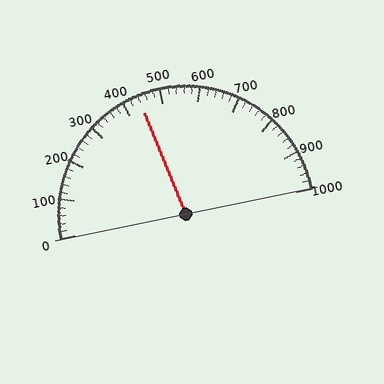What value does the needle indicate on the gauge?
The needle indicates approximately 440.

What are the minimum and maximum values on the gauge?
The gauge ranges from 0 to 1000.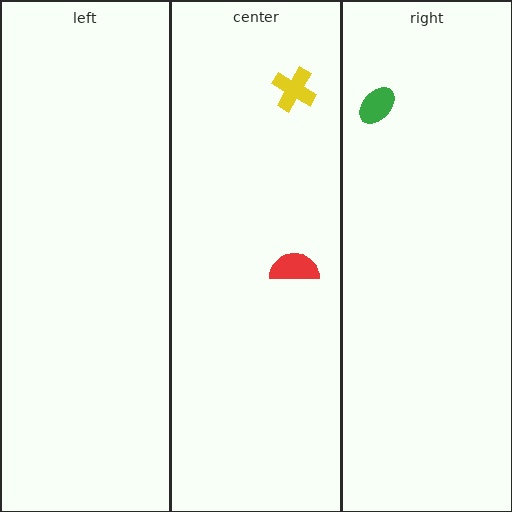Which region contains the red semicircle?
The center region.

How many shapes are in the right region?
1.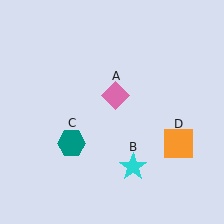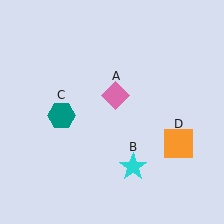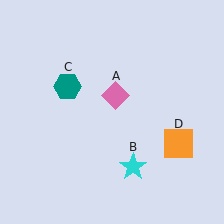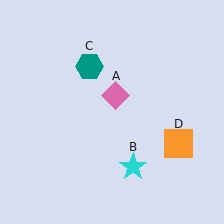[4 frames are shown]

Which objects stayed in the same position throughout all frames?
Pink diamond (object A) and cyan star (object B) and orange square (object D) remained stationary.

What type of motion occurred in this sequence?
The teal hexagon (object C) rotated clockwise around the center of the scene.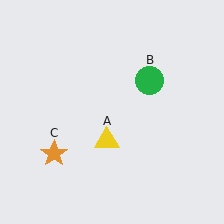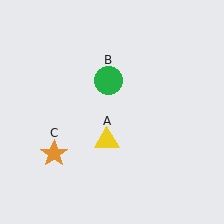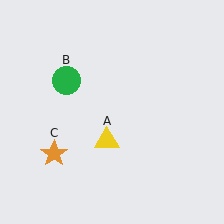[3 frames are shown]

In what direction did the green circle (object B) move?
The green circle (object B) moved left.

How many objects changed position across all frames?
1 object changed position: green circle (object B).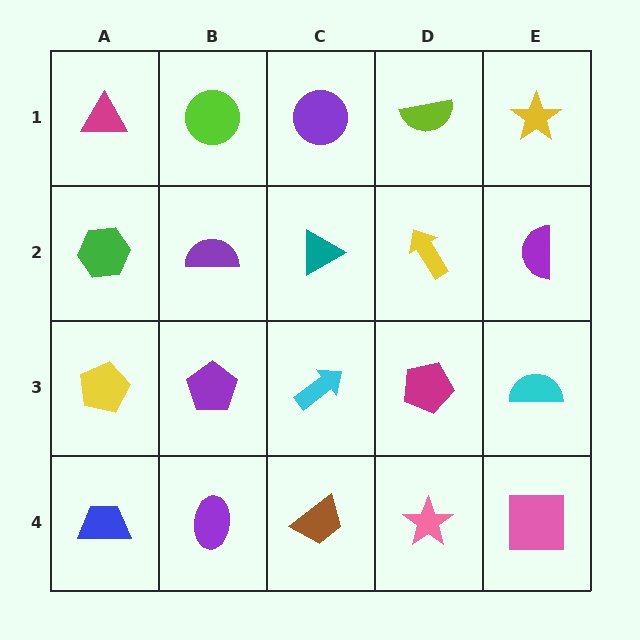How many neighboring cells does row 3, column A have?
3.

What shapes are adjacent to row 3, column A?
A green hexagon (row 2, column A), a blue trapezoid (row 4, column A), a purple pentagon (row 3, column B).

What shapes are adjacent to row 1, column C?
A teal triangle (row 2, column C), a lime circle (row 1, column B), a lime semicircle (row 1, column D).